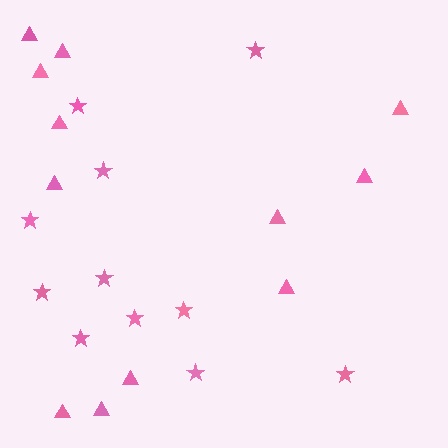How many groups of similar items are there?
There are 2 groups: one group of stars (11) and one group of triangles (12).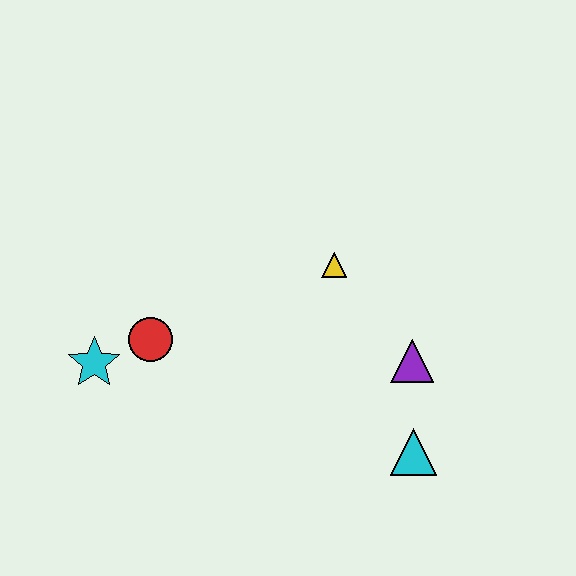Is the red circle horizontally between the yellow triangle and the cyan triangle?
No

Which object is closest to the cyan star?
The red circle is closest to the cyan star.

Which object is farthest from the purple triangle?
The cyan star is farthest from the purple triangle.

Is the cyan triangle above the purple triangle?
No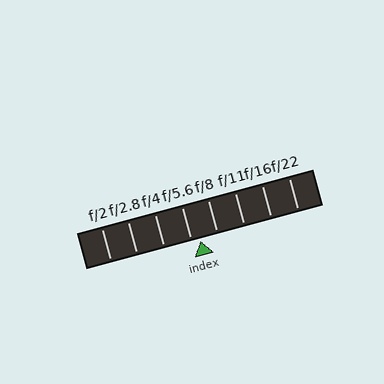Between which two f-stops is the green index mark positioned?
The index mark is between f/5.6 and f/8.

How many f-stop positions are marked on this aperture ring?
There are 8 f-stop positions marked.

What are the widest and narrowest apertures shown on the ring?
The widest aperture shown is f/2 and the narrowest is f/22.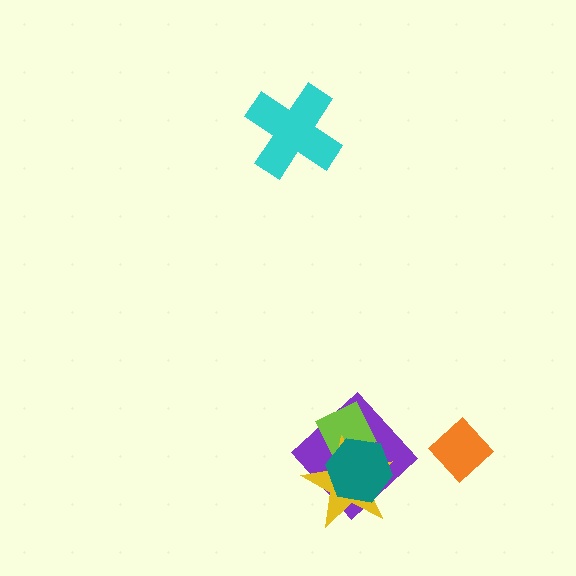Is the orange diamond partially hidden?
No, no other shape covers it.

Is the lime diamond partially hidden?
Yes, it is partially covered by another shape.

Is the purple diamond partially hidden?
Yes, it is partially covered by another shape.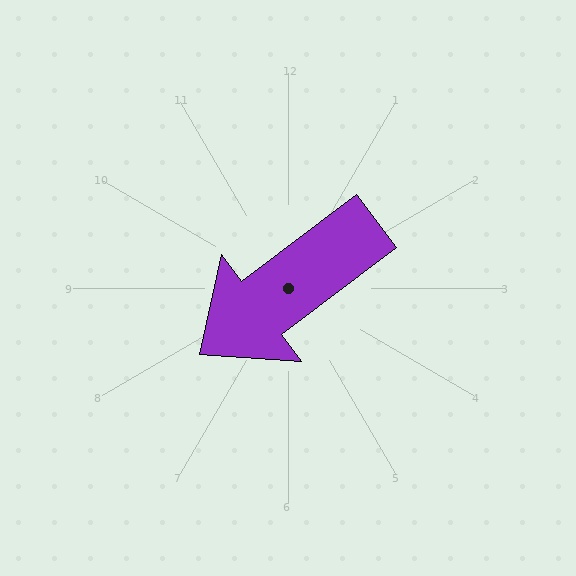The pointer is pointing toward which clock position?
Roughly 8 o'clock.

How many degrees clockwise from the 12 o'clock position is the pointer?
Approximately 233 degrees.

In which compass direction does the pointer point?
Southwest.